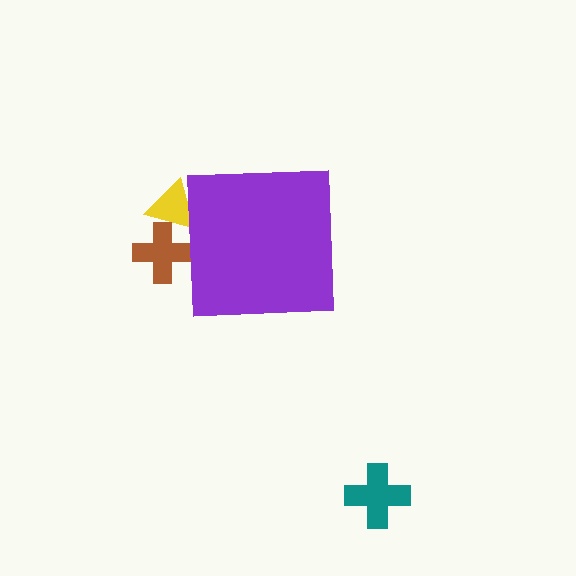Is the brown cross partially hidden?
Yes, the brown cross is partially hidden behind the purple square.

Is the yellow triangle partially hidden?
Yes, the yellow triangle is partially hidden behind the purple square.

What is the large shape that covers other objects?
A purple square.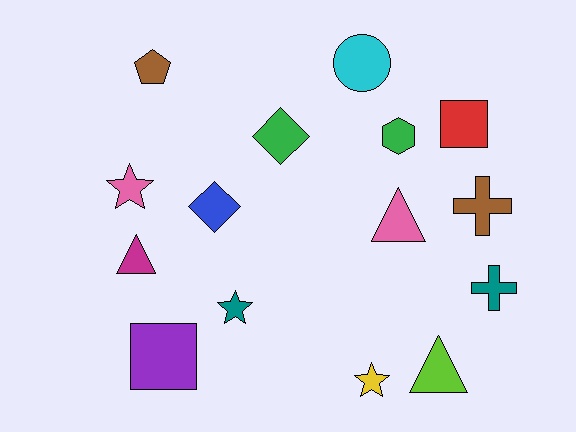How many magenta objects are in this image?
There is 1 magenta object.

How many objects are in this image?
There are 15 objects.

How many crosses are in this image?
There are 2 crosses.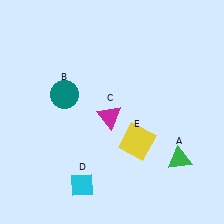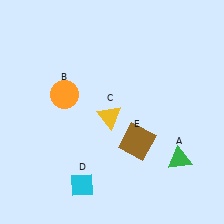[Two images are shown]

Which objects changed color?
B changed from teal to orange. C changed from magenta to yellow. E changed from yellow to brown.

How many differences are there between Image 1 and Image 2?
There are 3 differences between the two images.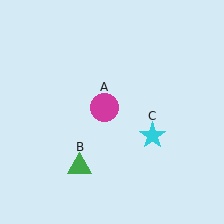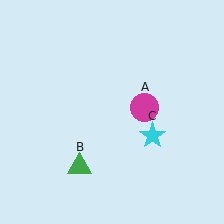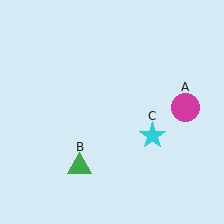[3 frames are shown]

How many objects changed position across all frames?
1 object changed position: magenta circle (object A).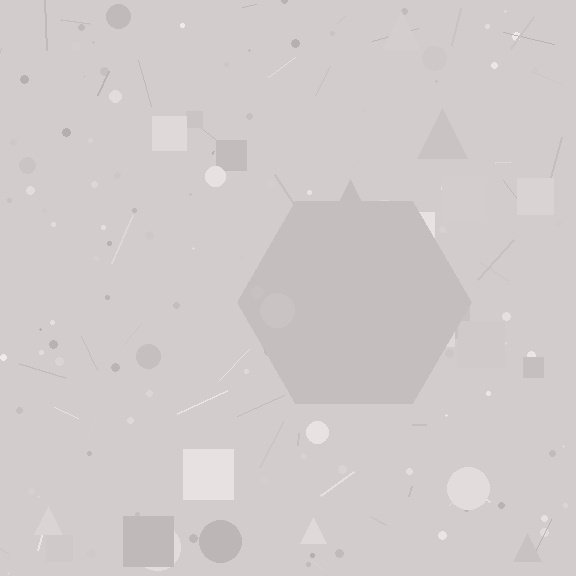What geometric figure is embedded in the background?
A hexagon is embedded in the background.